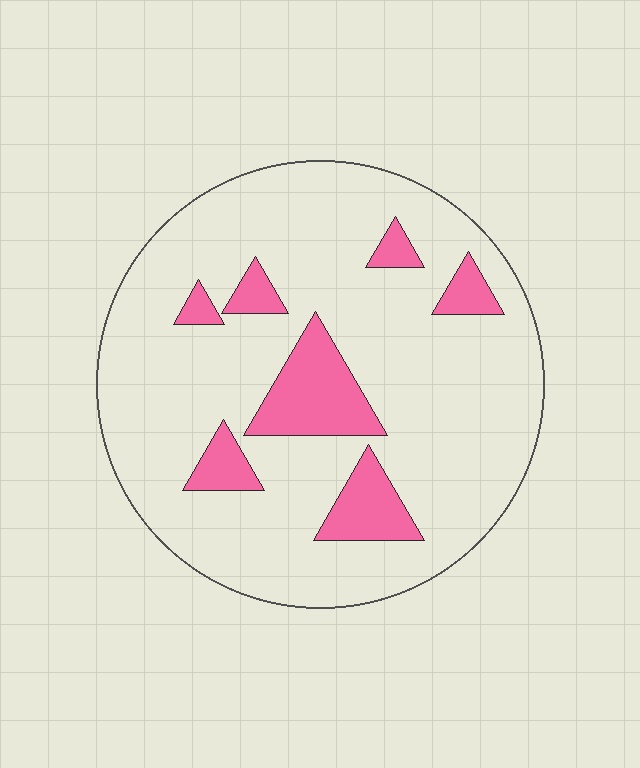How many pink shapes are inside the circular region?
7.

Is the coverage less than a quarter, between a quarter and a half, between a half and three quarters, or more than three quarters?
Less than a quarter.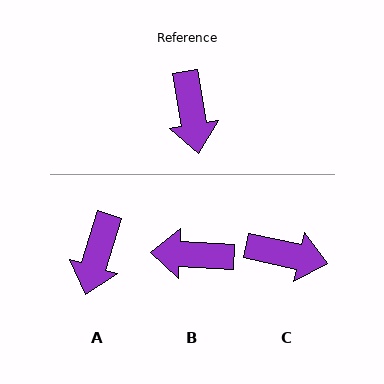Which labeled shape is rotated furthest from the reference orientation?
B, about 102 degrees away.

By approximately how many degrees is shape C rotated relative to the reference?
Approximately 68 degrees counter-clockwise.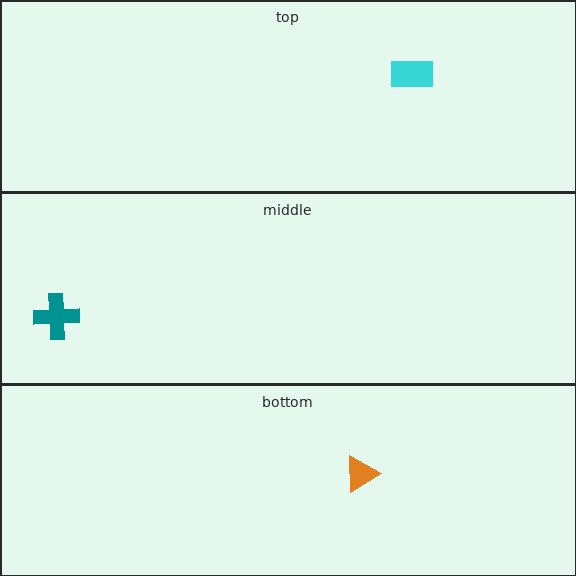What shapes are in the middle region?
The teal cross.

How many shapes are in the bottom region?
1.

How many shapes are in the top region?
1.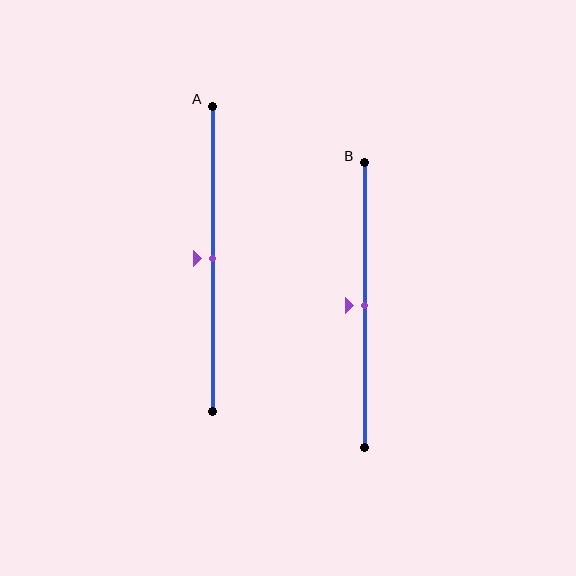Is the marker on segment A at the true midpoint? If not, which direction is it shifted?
Yes, the marker on segment A is at the true midpoint.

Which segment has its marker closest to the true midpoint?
Segment A has its marker closest to the true midpoint.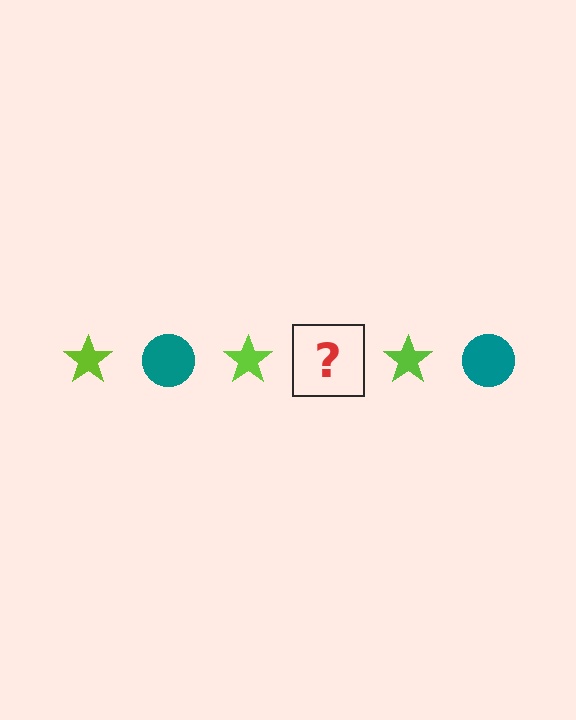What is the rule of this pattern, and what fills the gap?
The rule is that the pattern alternates between lime star and teal circle. The gap should be filled with a teal circle.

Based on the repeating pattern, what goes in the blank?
The blank should be a teal circle.